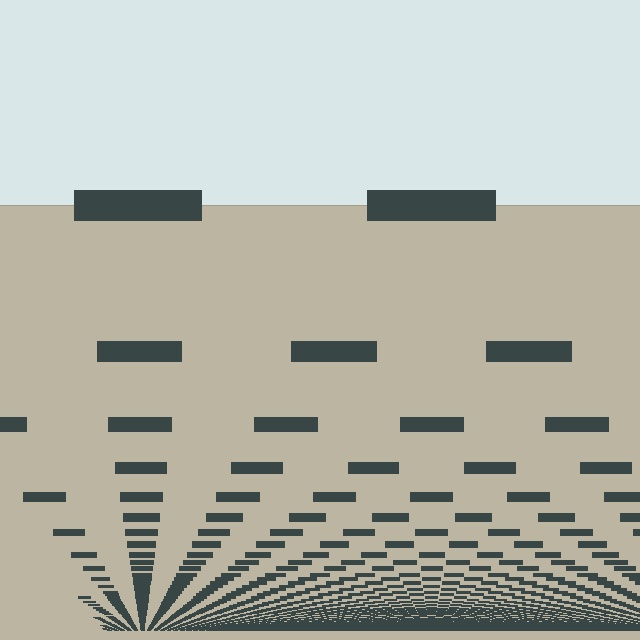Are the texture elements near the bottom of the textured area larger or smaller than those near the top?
Smaller. The gradient is inverted — elements near the bottom are smaller and denser.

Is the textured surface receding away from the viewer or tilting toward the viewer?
The surface appears to tilt toward the viewer. Texture elements get larger and sparser toward the top.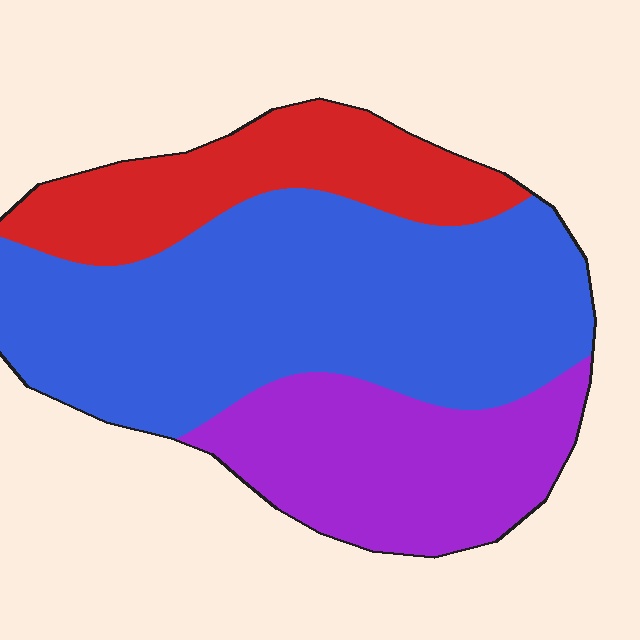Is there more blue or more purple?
Blue.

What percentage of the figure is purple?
Purple covers 26% of the figure.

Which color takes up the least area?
Red, at roughly 20%.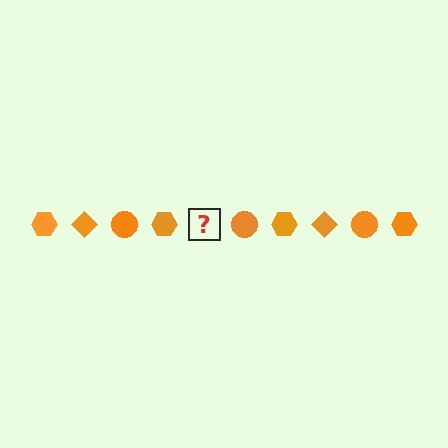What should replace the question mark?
The question mark should be replaced with an orange diamond.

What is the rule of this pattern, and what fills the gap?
The rule is that the pattern cycles through hexagon, diamond, circle shapes in orange. The gap should be filled with an orange diamond.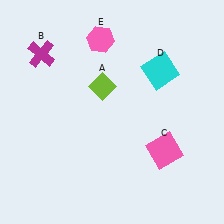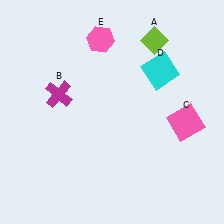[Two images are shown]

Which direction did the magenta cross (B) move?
The magenta cross (B) moved down.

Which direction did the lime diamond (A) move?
The lime diamond (A) moved right.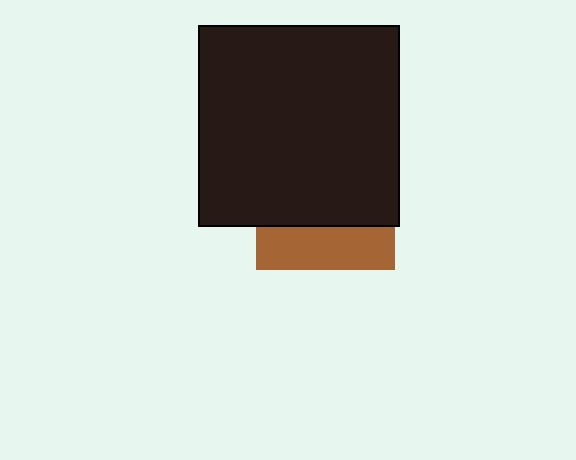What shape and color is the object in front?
The object in front is a black square.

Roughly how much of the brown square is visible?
A small part of it is visible (roughly 30%).